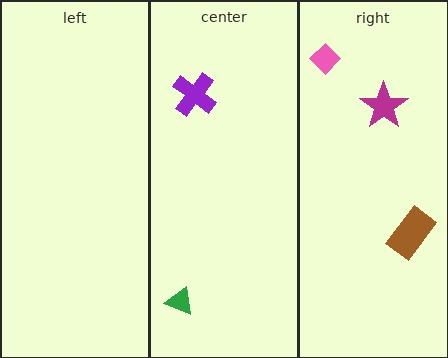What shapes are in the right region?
The magenta star, the pink diamond, the brown rectangle.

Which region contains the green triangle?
The center region.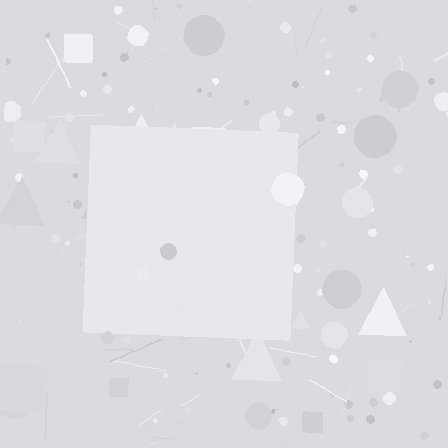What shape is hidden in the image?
A square is hidden in the image.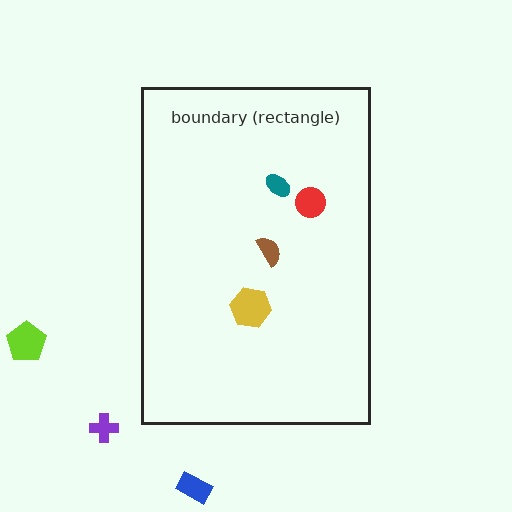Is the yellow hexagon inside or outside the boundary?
Inside.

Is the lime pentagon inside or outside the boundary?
Outside.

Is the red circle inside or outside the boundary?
Inside.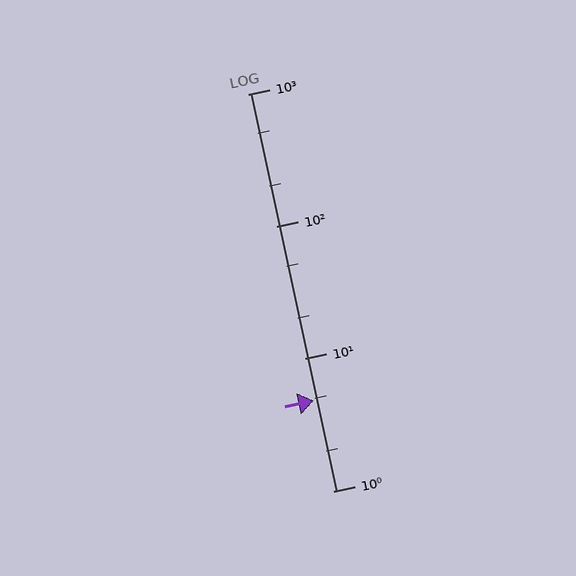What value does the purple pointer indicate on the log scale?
The pointer indicates approximately 4.8.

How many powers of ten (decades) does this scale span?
The scale spans 3 decades, from 1 to 1000.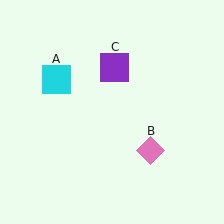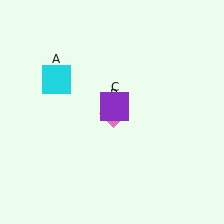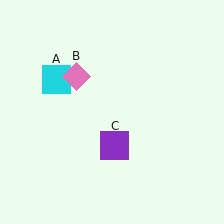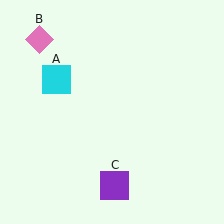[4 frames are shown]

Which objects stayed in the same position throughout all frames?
Cyan square (object A) remained stationary.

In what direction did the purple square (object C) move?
The purple square (object C) moved down.